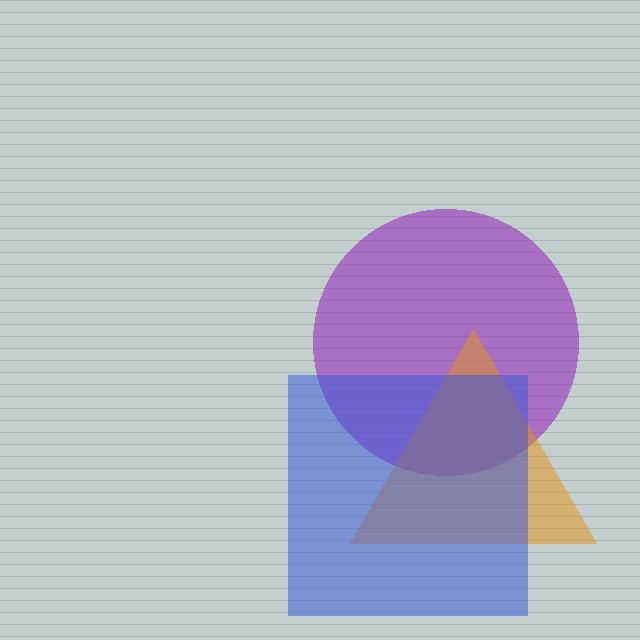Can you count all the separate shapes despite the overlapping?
Yes, there are 3 separate shapes.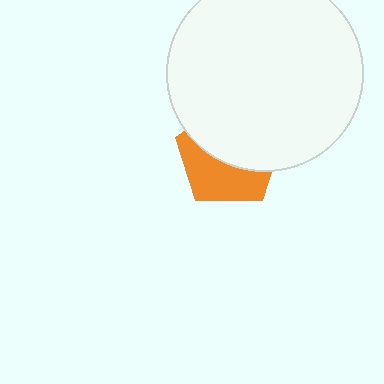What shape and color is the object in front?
The object in front is a white circle.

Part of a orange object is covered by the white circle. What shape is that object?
It is a pentagon.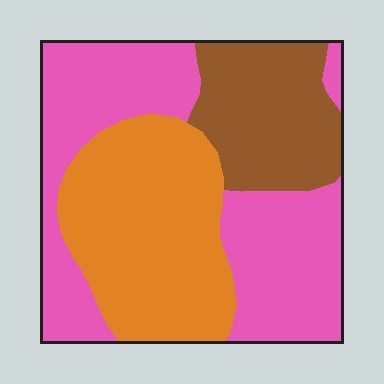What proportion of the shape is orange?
Orange takes up between a third and a half of the shape.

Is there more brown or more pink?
Pink.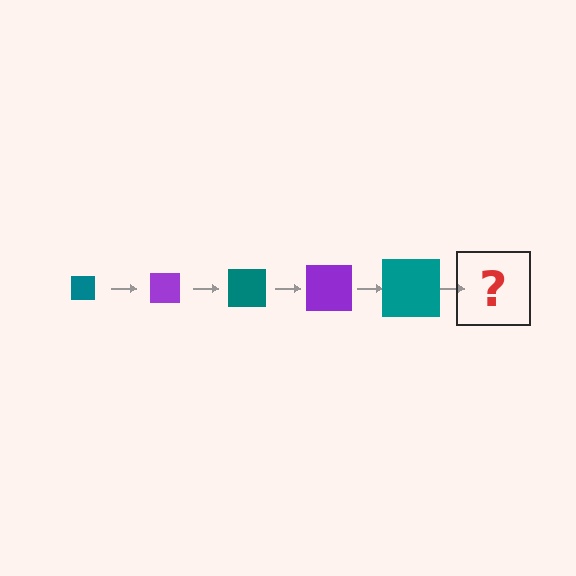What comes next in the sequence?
The next element should be a purple square, larger than the previous one.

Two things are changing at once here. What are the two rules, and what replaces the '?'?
The two rules are that the square grows larger each step and the color cycles through teal and purple. The '?' should be a purple square, larger than the previous one.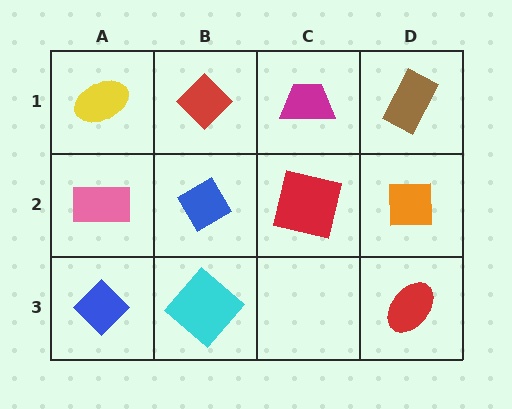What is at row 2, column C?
A red square.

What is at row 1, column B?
A red diamond.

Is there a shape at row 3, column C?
No, that cell is empty.